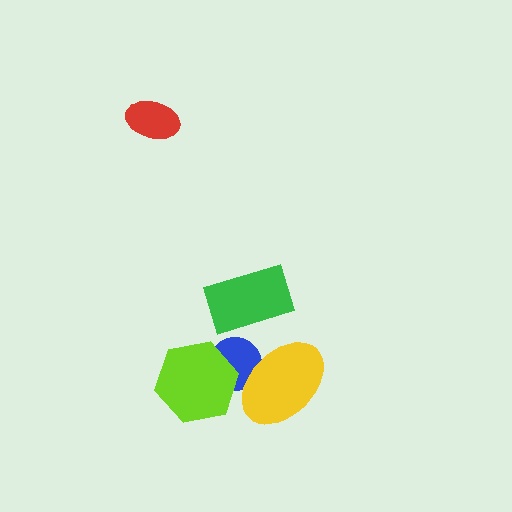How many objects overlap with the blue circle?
2 objects overlap with the blue circle.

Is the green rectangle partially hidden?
No, no other shape covers it.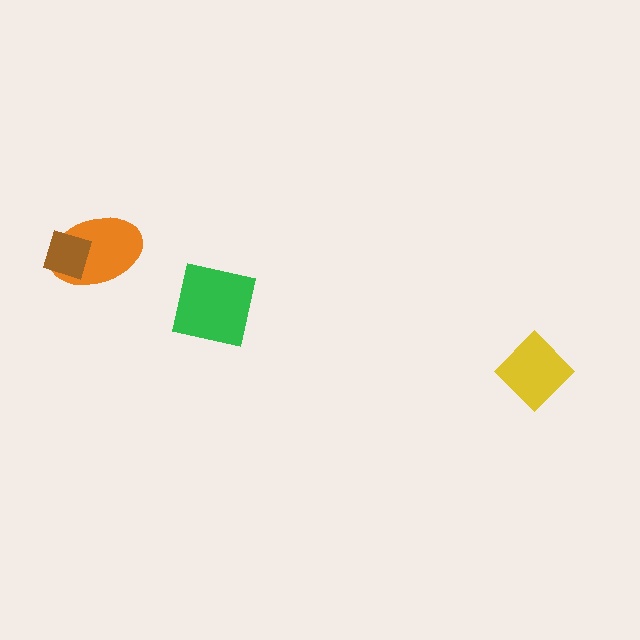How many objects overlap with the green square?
0 objects overlap with the green square.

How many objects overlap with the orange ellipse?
1 object overlaps with the orange ellipse.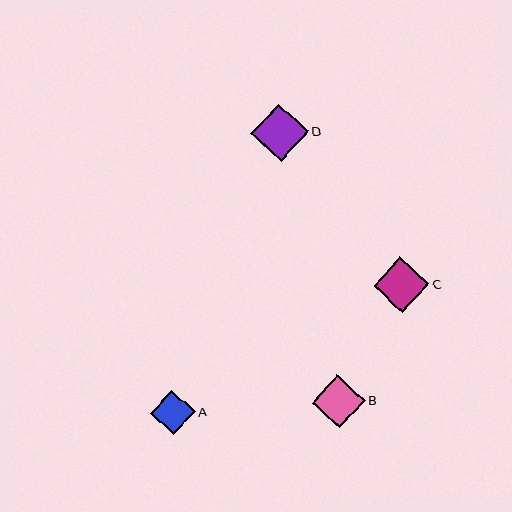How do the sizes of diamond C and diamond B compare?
Diamond C and diamond B are approximately the same size.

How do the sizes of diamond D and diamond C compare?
Diamond D and diamond C are approximately the same size.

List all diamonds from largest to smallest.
From largest to smallest: D, C, B, A.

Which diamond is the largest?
Diamond D is the largest with a size of approximately 57 pixels.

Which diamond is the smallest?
Diamond A is the smallest with a size of approximately 45 pixels.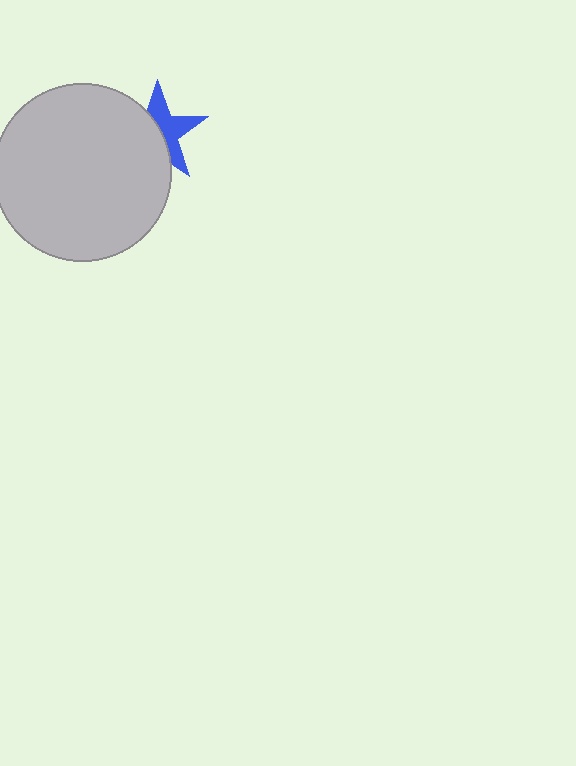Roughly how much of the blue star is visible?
About half of it is visible (roughly 49%).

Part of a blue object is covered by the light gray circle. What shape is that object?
It is a star.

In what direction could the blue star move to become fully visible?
The blue star could move right. That would shift it out from behind the light gray circle entirely.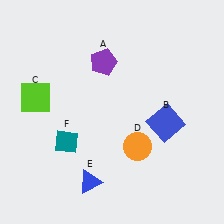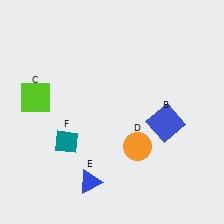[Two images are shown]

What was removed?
The purple pentagon (A) was removed in Image 2.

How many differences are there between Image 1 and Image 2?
There is 1 difference between the two images.